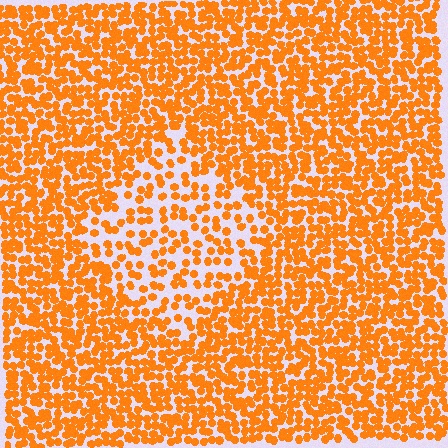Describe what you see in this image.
The image contains small orange elements arranged at two different densities. A diamond-shaped region is visible where the elements are less densely packed than the surrounding area.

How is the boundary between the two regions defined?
The boundary is defined by a change in element density (approximately 1.9x ratio). All elements are the same color, size, and shape.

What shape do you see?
I see a diamond.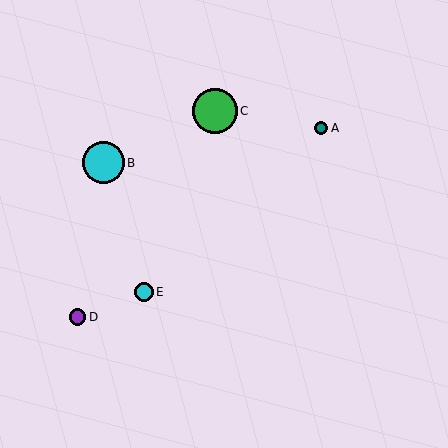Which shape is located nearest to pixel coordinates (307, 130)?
The teal circle (labeled A) at (321, 128) is nearest to that location.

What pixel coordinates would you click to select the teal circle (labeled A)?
Click at (321, 128) to select the teal circle A.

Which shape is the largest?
The green circle (labeled C) is the largest.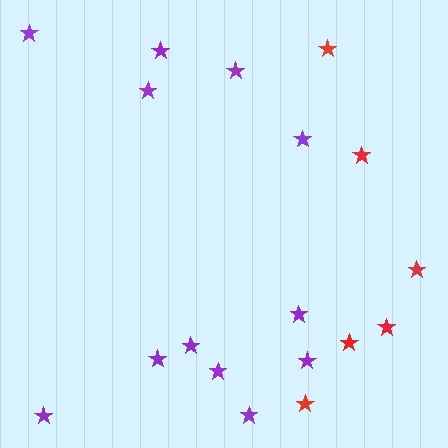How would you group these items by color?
There are 2 groups: one group of purple stars (12) and one group of red stars (6).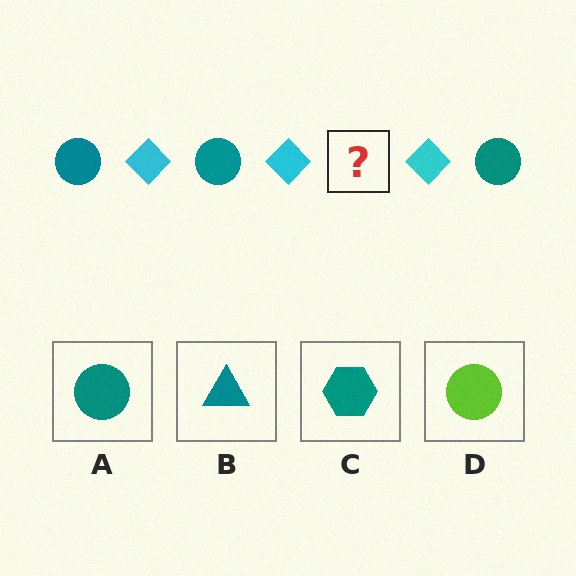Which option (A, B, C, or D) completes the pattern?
A.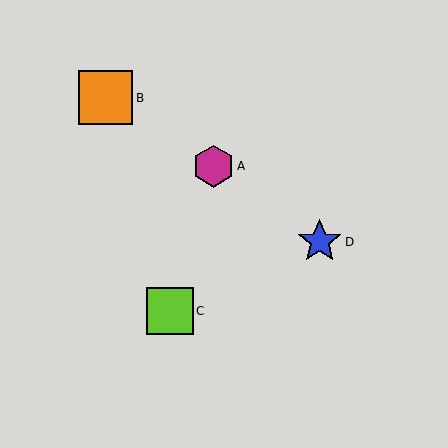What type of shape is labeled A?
Shape A is a magenta hexagon.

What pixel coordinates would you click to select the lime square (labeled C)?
Click at (170, 311) to select the lime square C.